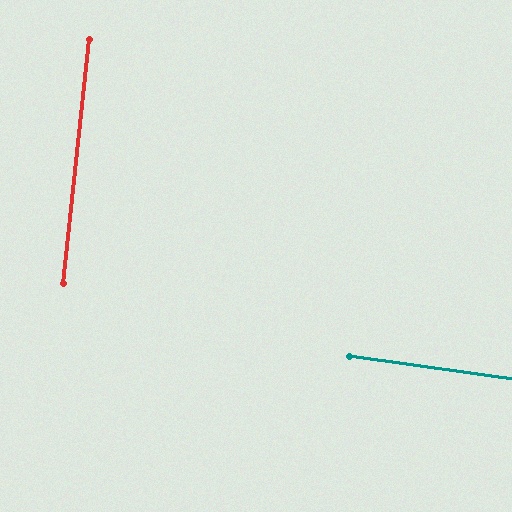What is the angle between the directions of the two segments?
Approximately 88 degrees.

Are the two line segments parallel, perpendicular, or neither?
Perpendicular — they meet at approximately 88°.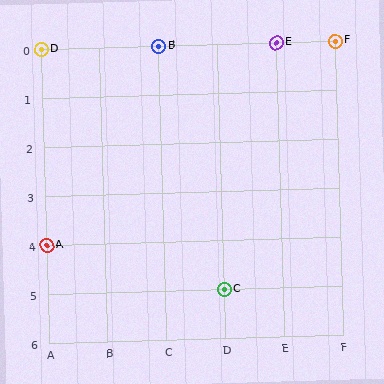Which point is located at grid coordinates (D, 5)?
Point C is at (D, 5).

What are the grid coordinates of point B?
Point B is at grid coordinates (C, 0).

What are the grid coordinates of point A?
Point A is at grid coordinates (A, 4).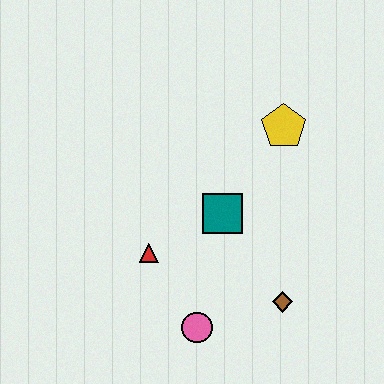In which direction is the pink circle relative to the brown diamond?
The pink circle is to the left of the brown diamond.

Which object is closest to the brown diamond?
The pink circle is closest to the brown diamond.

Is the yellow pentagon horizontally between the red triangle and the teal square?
No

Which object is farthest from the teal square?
The pink circle is farthest from the teal square.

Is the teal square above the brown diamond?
Yes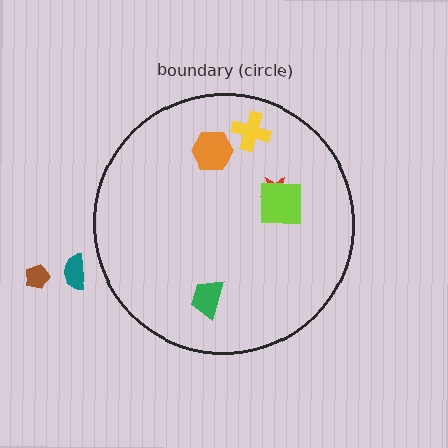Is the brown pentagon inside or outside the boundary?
Outside.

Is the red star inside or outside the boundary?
Inside.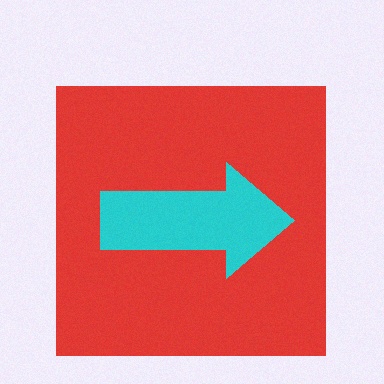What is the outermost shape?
The red square.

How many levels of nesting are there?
2.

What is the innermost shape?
The cyan arrow.